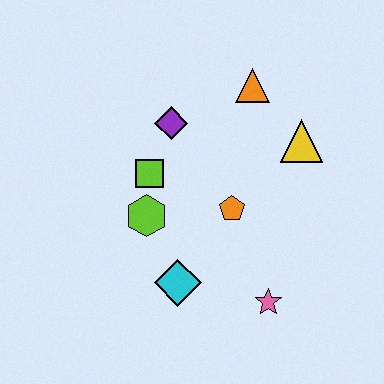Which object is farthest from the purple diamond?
The pink star is farthest from the purple diamond.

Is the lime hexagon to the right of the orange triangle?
No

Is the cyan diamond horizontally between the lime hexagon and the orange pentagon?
Yes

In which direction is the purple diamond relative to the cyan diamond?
The purple diamond is above the cyan diamond.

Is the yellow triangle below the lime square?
No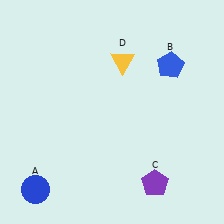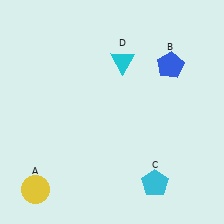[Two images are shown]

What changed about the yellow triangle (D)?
In Image 1, D is yellow. In Image 2, it changed to cyan.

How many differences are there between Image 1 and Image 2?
There are 3 differences between the two images.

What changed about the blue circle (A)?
In Image 1, A is blue. In Image 2, it changed to yellow.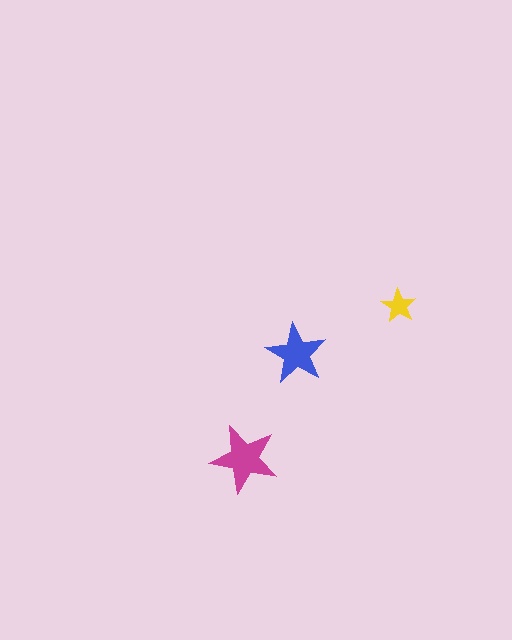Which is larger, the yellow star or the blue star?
The blue one.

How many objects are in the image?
There are 3 objects in the image.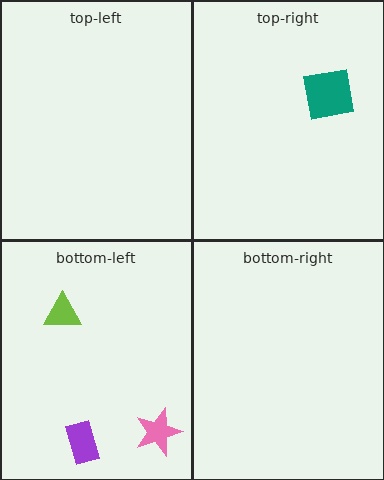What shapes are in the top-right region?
The teal square.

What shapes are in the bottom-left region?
The pink star, the lime triangle, the purple rectangle.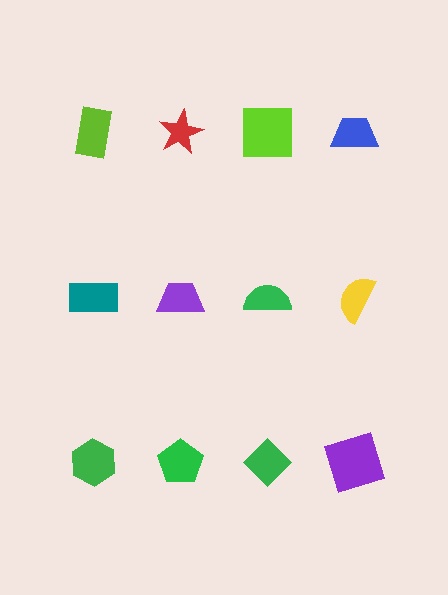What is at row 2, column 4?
A yellow semicircle.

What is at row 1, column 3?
A lime square.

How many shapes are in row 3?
4 shapes.